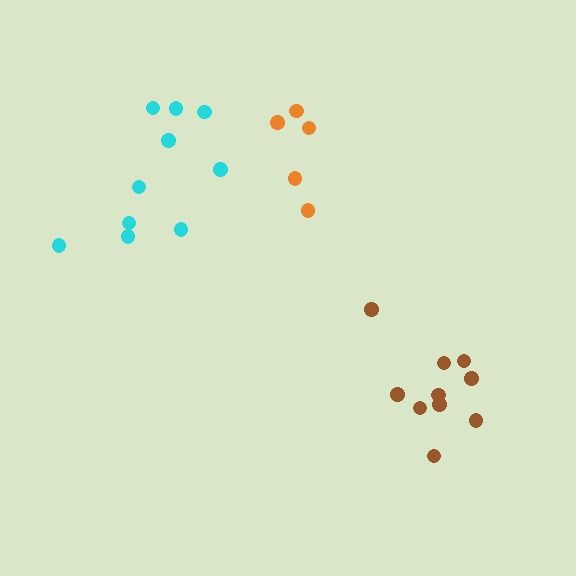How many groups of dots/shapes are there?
There are 3 groups.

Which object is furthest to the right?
The brown cluster is rightmost.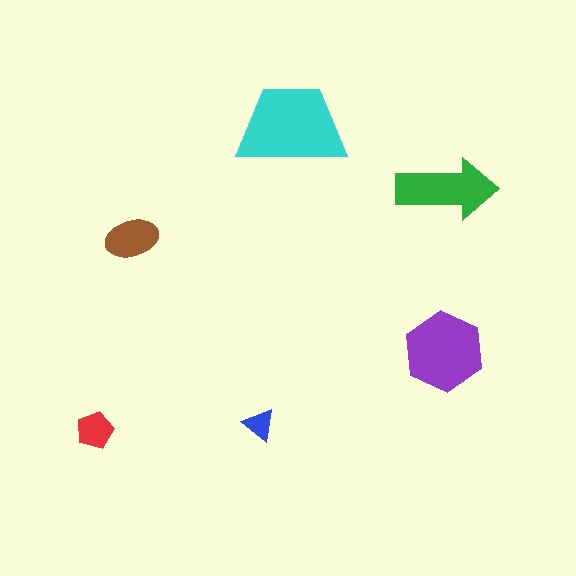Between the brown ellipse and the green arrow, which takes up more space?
The green arrow.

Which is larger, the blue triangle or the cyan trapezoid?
The cyan trapezoid.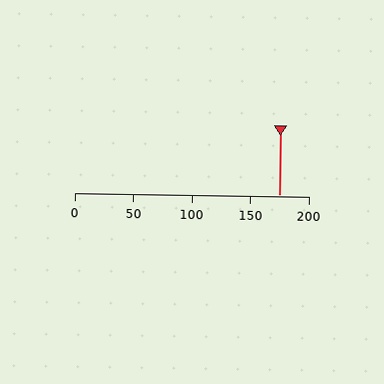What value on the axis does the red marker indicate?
The marker indicates approximately 175.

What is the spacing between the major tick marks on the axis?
The major ticks are spaced 50 apart.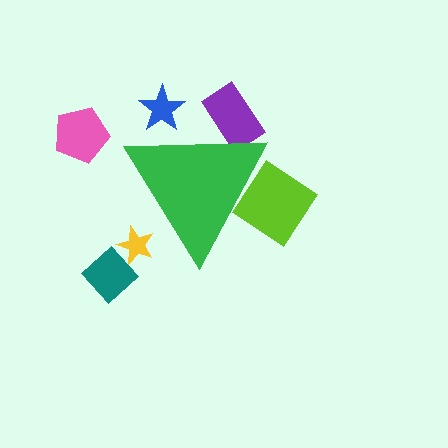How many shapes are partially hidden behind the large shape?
4 shapes are partially hidden.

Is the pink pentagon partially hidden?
No, the pink pentagon is fully visible.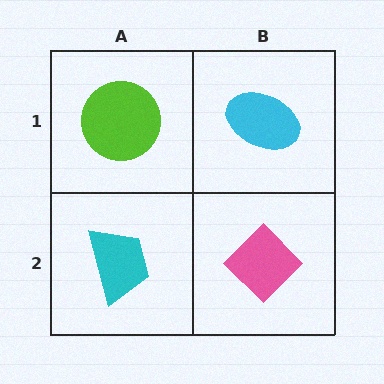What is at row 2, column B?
A pink diamond.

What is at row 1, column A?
A lime circle.